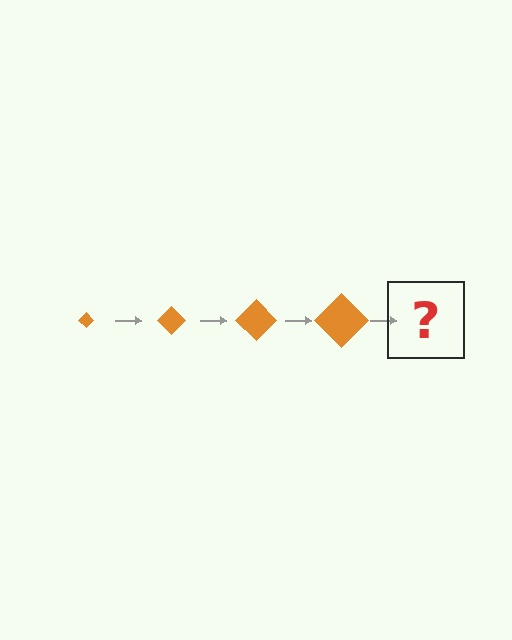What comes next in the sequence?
The next element should be an orange diamond, larger than the previous one.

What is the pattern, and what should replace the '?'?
The pattern is that the diamond gets progressively larger each step. The '?' should be an orange diamond, larger than the previous one.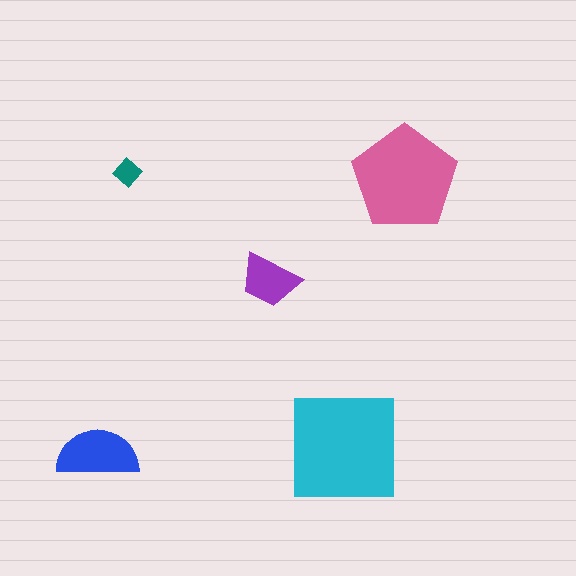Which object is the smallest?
The teal diamond.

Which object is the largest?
The cyan square.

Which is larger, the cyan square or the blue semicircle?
The cyan square.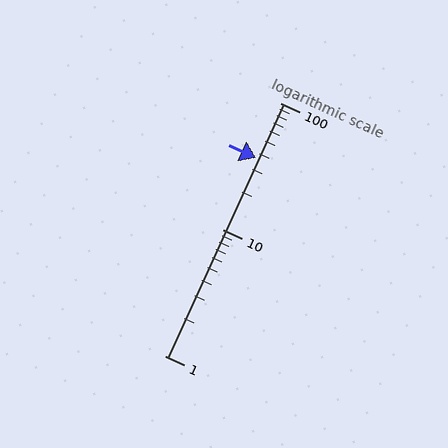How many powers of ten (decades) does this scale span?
The scale spans 2 decades, from 1 to 100.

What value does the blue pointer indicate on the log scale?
The pointer indicates approximately 37.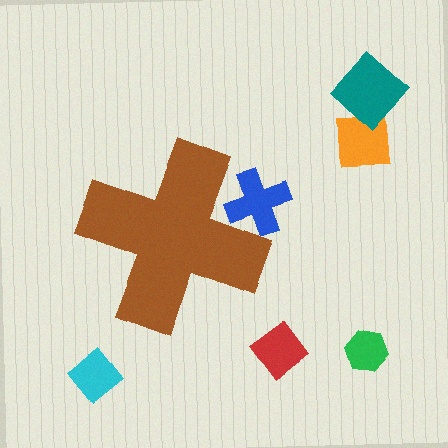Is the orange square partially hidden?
No, the orange square is fully visible.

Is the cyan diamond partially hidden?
No, the cyan diamond is fully visible.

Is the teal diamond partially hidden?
No, the teal diamond is fully visible.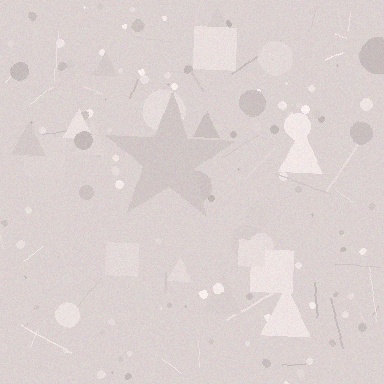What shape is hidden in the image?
A star is hidden in the image.